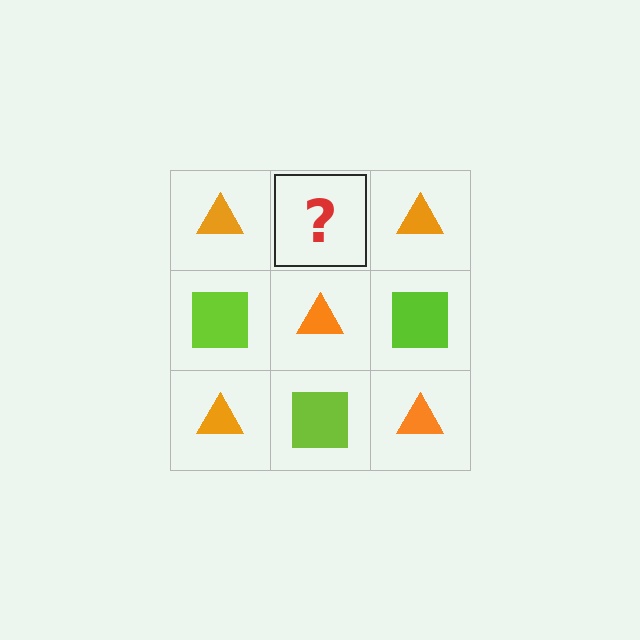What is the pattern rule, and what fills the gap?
The rule is that it alternates orange triangle and lime square in a checkerboard pattern. The gap should be filled with a lime square.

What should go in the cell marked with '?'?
The missing cell should contain a lime square.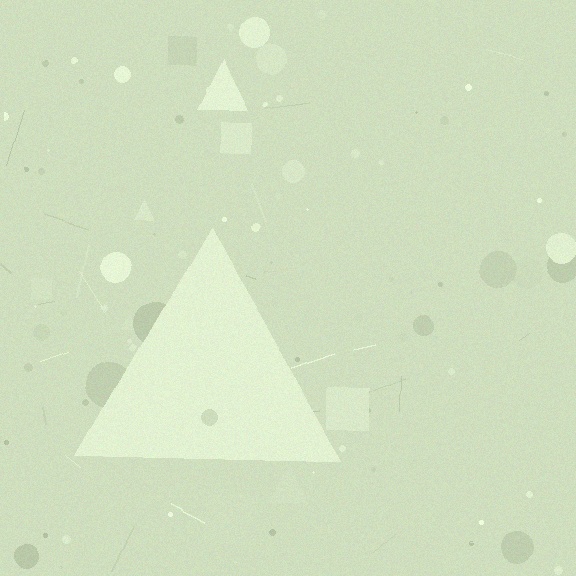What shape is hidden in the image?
A triangle is hidden in the image.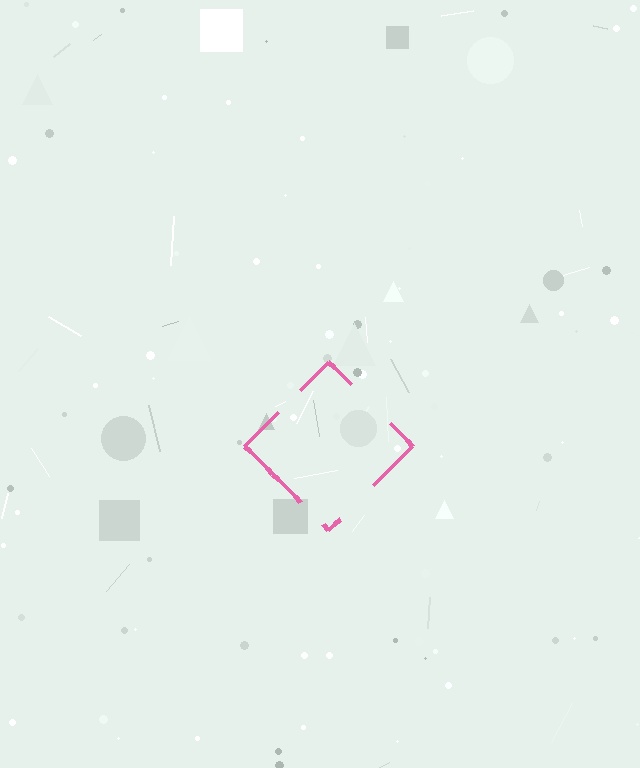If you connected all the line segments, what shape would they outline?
They would outline a diamond.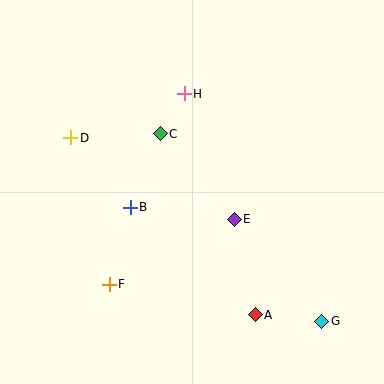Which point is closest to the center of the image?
Point E at (234, 219) is closest to the center.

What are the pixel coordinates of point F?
Point F is at (109, 284).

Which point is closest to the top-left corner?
Point D is closest to the top-left corner.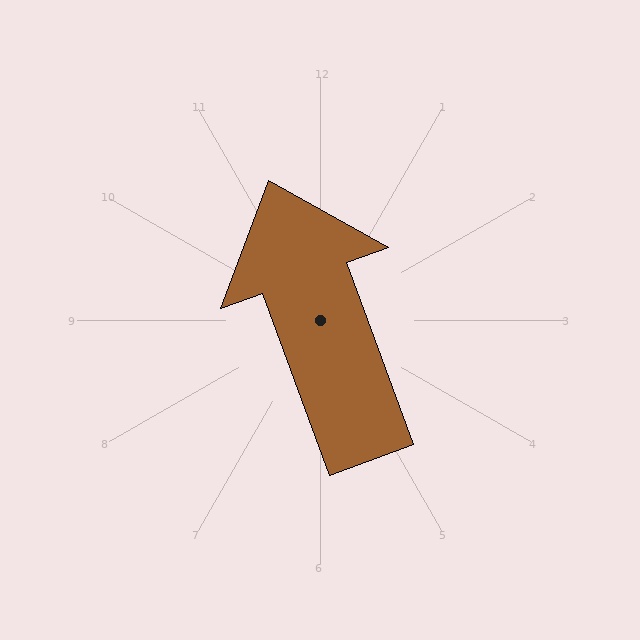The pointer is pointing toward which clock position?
Roughly 11 o'clock.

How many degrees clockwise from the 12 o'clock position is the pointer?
Approximately 340 degrees.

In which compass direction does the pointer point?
North.